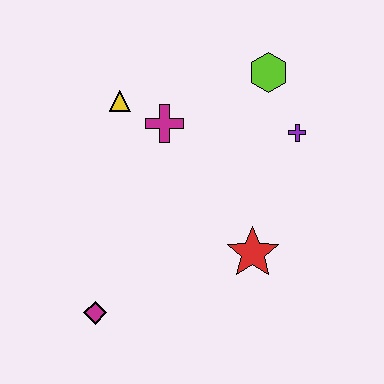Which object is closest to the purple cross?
The lime hexagon is closest to the purple cross.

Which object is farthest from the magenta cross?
The magenta diamond is farthest from the magenta cross.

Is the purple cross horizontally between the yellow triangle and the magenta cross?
No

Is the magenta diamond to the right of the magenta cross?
No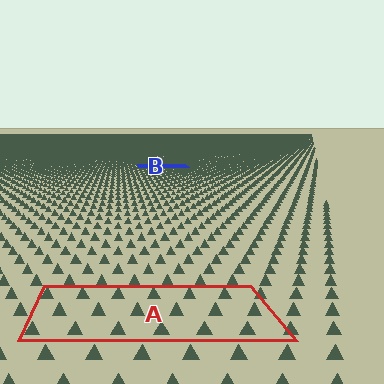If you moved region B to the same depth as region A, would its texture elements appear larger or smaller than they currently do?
They would appear larger. At a closer depth, the same texture elements are projected at a bigger on-screen size.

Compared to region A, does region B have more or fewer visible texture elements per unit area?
Region B has more texture elements per unit area — they are packed more densely because it is farther away.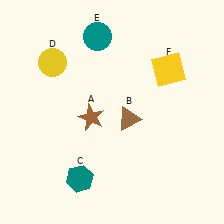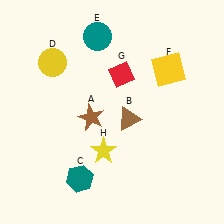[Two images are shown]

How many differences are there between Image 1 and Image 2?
There are 2 differences between the two images.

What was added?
A red diamond (G), a yellow star (H) were added in Image 2.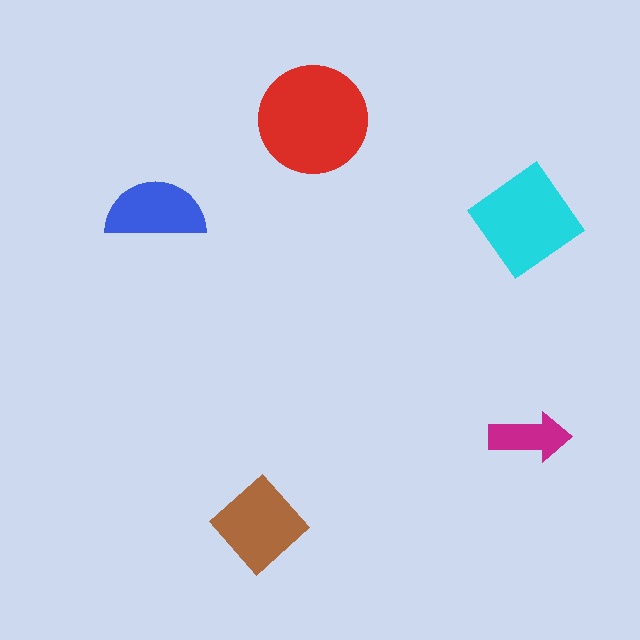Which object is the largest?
The red circle.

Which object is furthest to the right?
The magenta arrow is rightmost.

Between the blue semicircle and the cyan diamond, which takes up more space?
The cyan diamond.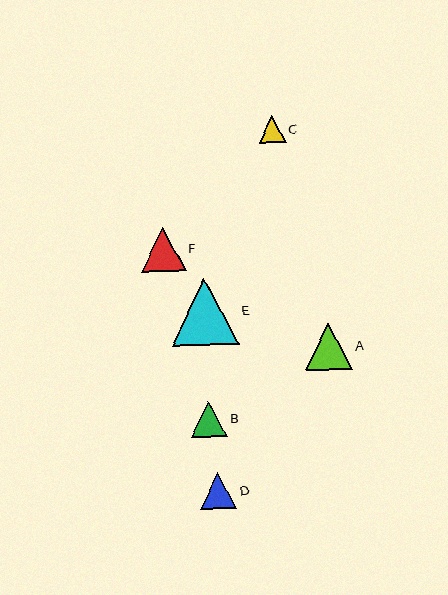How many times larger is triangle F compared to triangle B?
Triangle F is approximately 1.2 times the size of triangle B.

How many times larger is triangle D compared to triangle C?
Triangle D is approximately 1.3 times the size of triangle C.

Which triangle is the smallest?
Triangle C is the smallest with a size of approximately 27 pixels.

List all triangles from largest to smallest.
From largest to smallest: E, A, F, D, B, C.